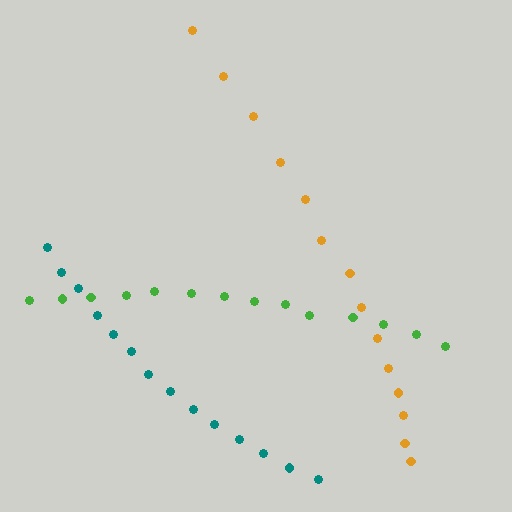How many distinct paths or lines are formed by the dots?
There are 3 distinct paths.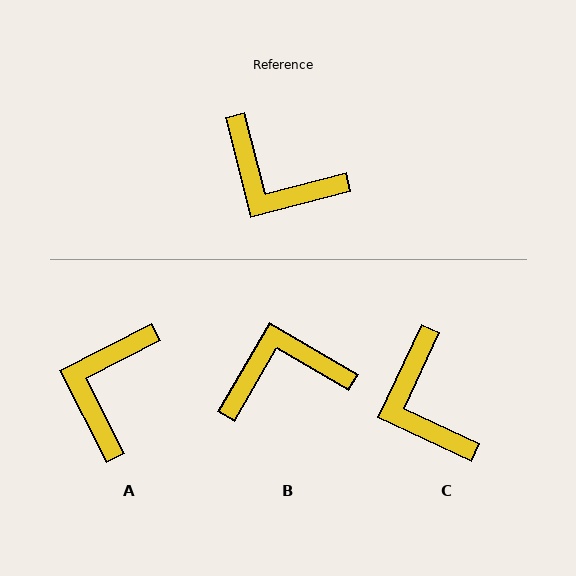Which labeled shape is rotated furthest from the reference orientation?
B, about 135 degrees away.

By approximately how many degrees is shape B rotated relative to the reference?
Approximately 135 degrees clockwise.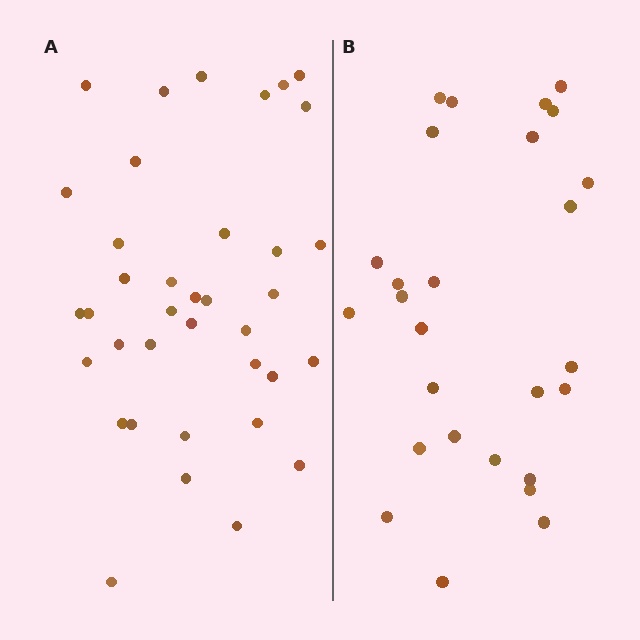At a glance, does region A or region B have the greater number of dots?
Region A (the left region) has more dots.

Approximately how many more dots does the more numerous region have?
Region A has roughly 10 or so more dots than region B.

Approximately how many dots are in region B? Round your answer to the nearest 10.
About 30 dots. (The exact count is 27, which rounds to 30.)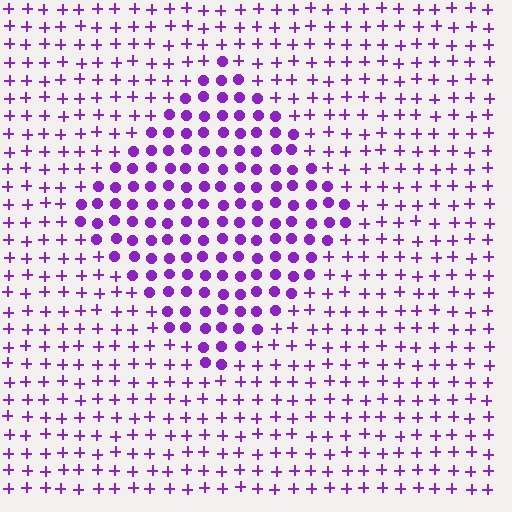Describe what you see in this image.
The image is filled with small purple elements arranged in a uniform grid. A diamond-shaped region contains circles, while the surrounding area contains plus signs. The boundary is defined purely by the change in element shape.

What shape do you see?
I see a diamond.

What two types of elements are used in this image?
The image uses circles inside the diamond region and plus signs outside it.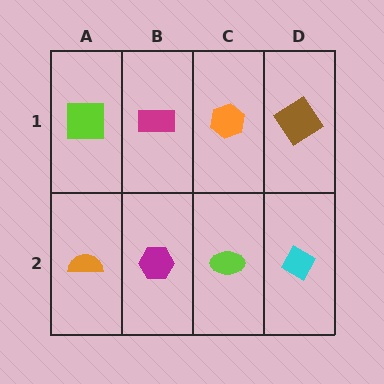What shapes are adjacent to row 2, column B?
A magenta rectangle (row 1, column B), an orange semicircle (row 2, column A), a lime ellipse (row 2, column C).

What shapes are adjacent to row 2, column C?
An orange hexagon (row 1, column C), a magenta hexagon (row 2, column B), a cyan diamond (row 2, column D).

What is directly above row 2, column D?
A brown diamond.